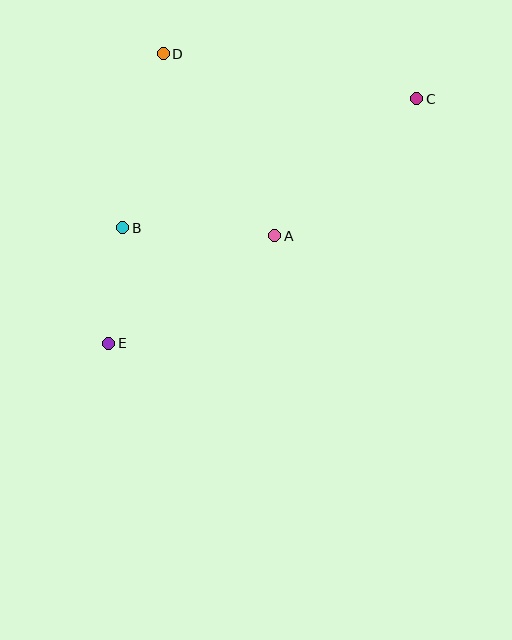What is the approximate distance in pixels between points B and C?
The distance between B and C is approximately 321 pixels.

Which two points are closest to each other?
Points B and E are closest to each other.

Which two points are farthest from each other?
Points C and E are farthest from each other.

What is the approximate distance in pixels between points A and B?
The distance between A and B is approximately 152 pixels.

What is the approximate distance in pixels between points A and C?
The distance between A and C is approximately 197 pixels.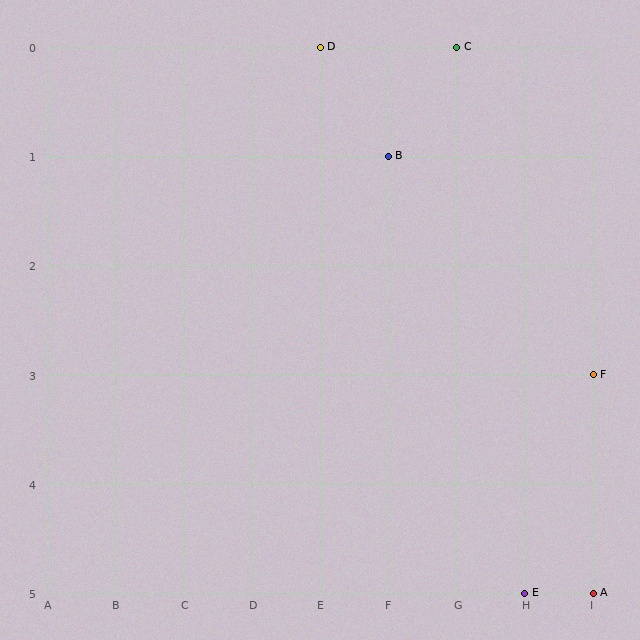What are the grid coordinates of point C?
Point C is at grid coordinates (G, 0).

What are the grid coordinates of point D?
Point D is at grid coordinates (E, 0).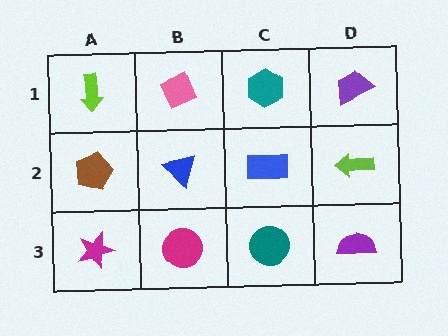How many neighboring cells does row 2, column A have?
3.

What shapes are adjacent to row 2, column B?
A pink diamond (row 1, column B), a magenta circle (row 3, column B), a brown pentagon (row 2, column A), a blue rectangle (row 2, column C).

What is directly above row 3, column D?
A lime arrow.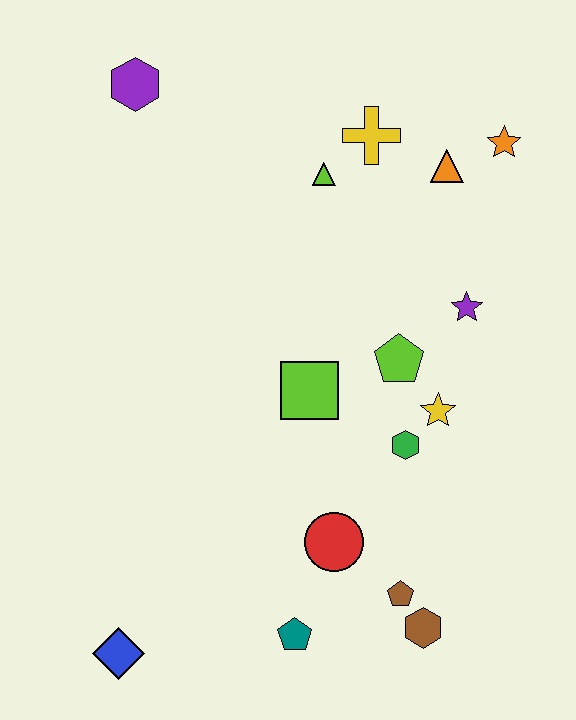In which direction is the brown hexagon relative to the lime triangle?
The brown hexagon is below the lime triangle.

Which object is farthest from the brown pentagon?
The purple hexagon is farthest from the brown pentagon.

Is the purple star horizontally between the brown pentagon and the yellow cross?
No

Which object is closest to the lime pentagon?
The yellow star is closest to the lime pentagon.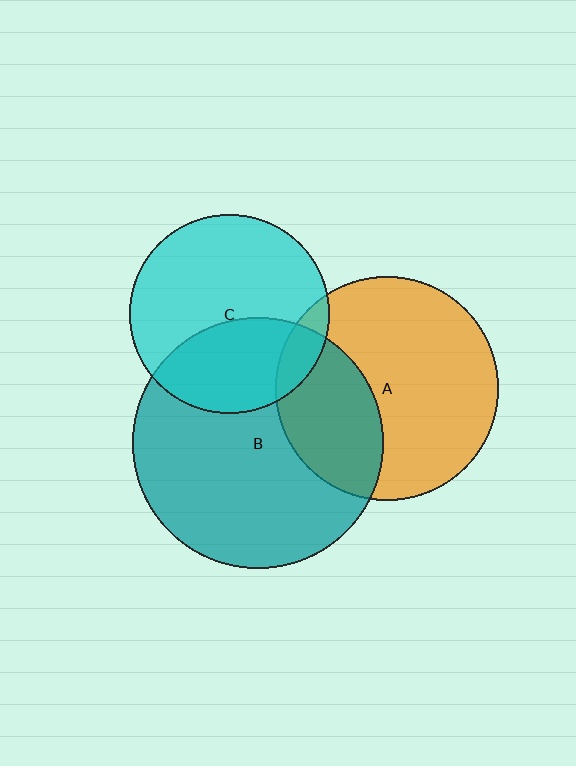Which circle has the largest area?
Circle B (teal).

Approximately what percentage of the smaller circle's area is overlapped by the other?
Approximately 35%.